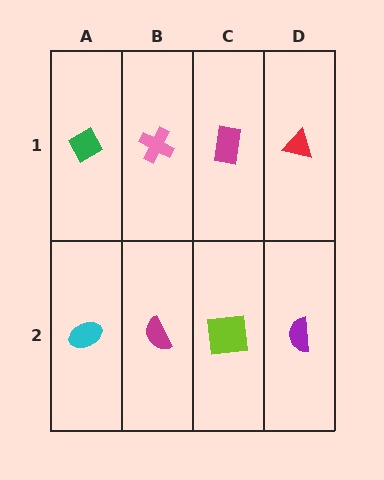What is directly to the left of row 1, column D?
A magenta rectangle.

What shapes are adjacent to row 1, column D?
A purple semicircle (row 2, column D), a magenta rectangle (row 1, column C).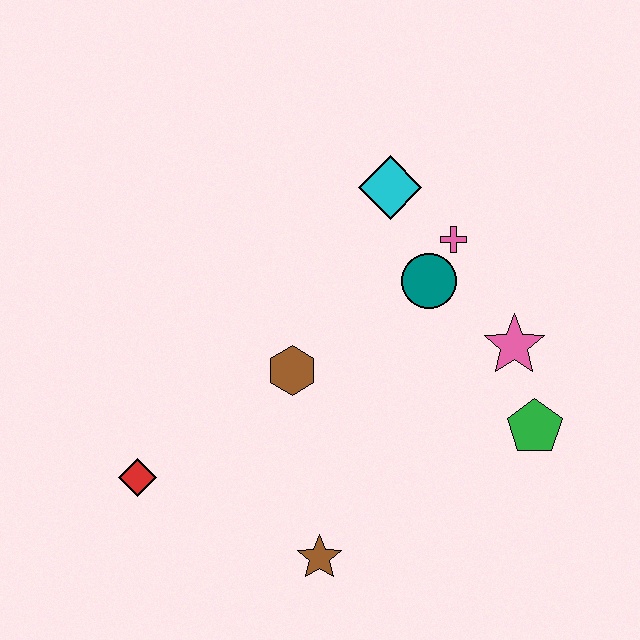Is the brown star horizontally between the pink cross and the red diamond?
Yes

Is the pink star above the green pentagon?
Yes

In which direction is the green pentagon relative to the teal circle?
The green pentagon is below the teal circle.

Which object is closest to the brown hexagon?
The teal circle is closest to the brown hexagon.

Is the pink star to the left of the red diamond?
No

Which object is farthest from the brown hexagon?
The green pentagon is farthest from the brown hexagon.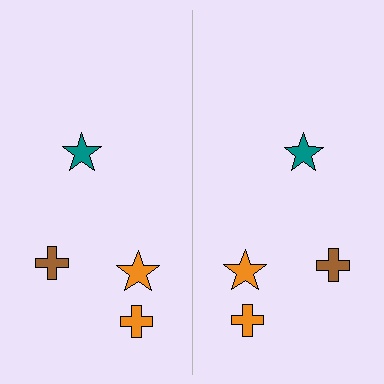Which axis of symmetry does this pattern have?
The pattern has a vertical axis of symmetry running through the center of the image.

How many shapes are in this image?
There are 8 shapes in this image.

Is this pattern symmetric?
Yes, this pattern has bilateral (reflection) symmetry.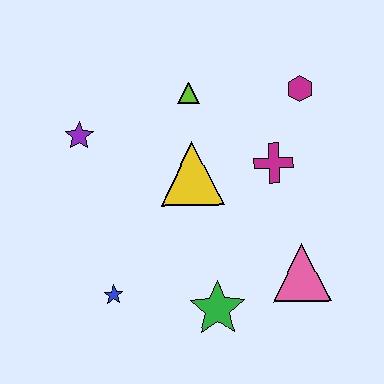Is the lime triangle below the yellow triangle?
No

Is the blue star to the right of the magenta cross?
No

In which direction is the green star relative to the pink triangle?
The green star is to the left of the pink triangle.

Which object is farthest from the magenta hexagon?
The blue star is farthest from the magenta hexagon.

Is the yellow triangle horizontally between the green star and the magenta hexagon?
No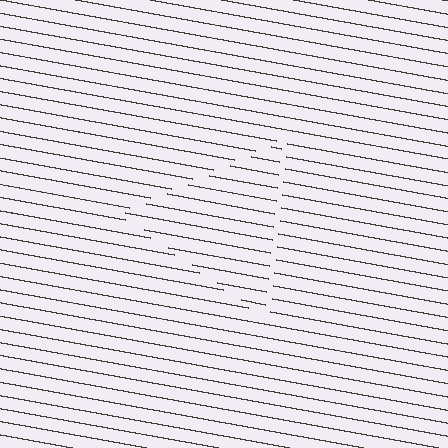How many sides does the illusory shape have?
3 sides — the line-ends trace a triangle.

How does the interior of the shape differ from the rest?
The interior of the shape contains the same grating, shifted by half a period — the contour is defined by the phase discontinuity where line-ends from the inner and outer gratings abut.